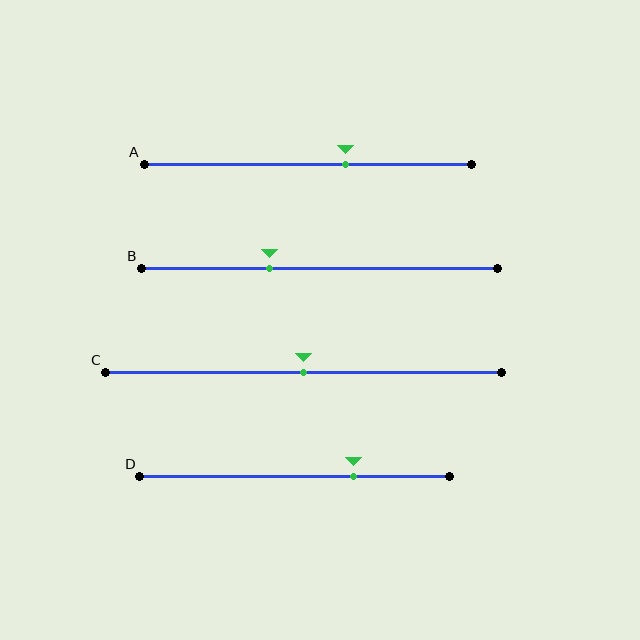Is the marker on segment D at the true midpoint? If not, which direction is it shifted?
No, the marker on segment D is shifted to the right by about 19% of the segment length.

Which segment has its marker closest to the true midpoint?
Segment C has its marker closest to the true midpoint.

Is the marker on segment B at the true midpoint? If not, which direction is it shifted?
No, the marker on segment B is shifted to the left by about 14% of the segment length.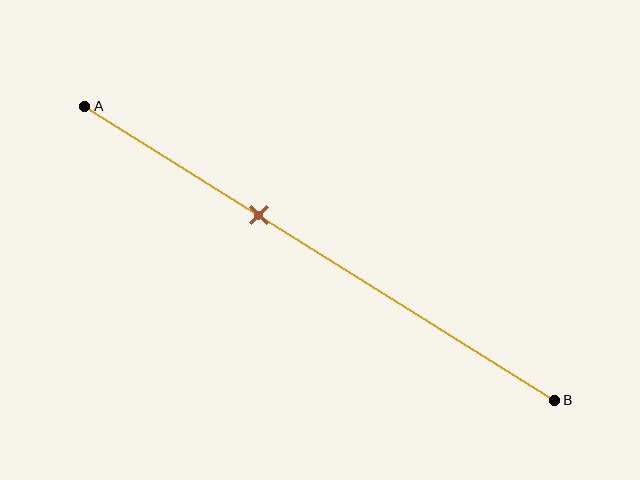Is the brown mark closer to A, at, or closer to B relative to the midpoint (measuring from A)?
The brown mark is closer to point A than the midpoint of segment AB.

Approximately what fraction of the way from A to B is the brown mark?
The brown mark is approximately 35% of the way from A to B.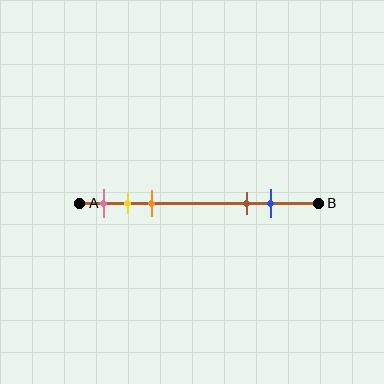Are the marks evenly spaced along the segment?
No, the marks are not evenly spaced.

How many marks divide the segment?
There are 5 marks dividing the segment.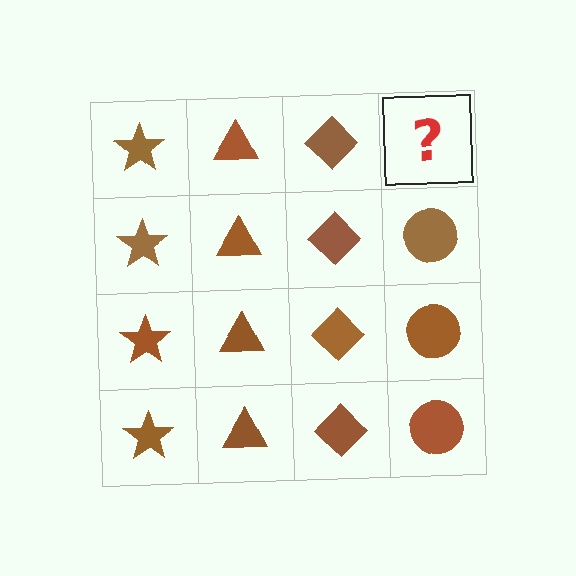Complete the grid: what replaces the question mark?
The question mark should be replaced with a brown circle.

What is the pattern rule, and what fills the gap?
The rule is that each column has a consistent shape. The gap should be filled with a brown circle.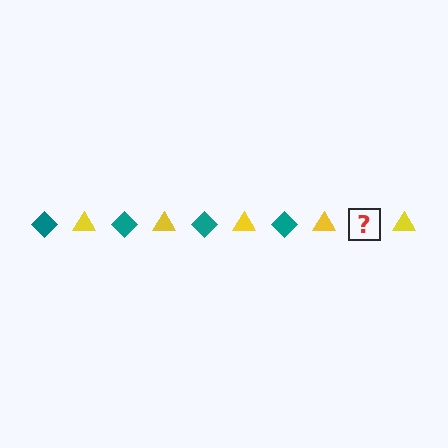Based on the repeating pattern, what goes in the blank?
The blank should be a teal diamond.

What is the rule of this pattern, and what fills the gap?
The rule is that the pattern alternates between teal diamond and yellow triangle. The gap should be filled with a teal diamond.